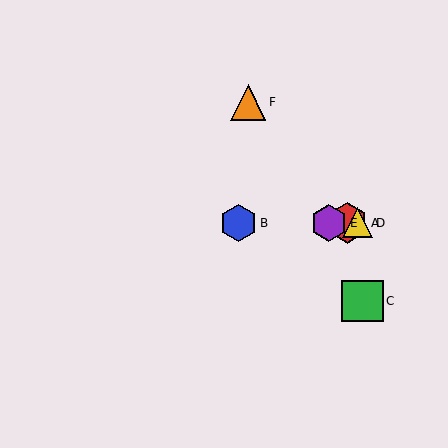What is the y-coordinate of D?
Object D is at y≈223.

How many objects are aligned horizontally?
4 objects (A, B, D, E) are aligned horizontally.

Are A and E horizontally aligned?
Yes, both are at y≈223.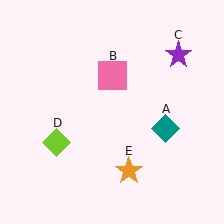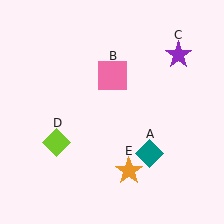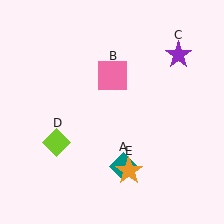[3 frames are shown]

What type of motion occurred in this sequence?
The teal diamond (object A) rotated clockwise around the center of the scene.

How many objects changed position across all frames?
1 object changed position: teal diamond (object A).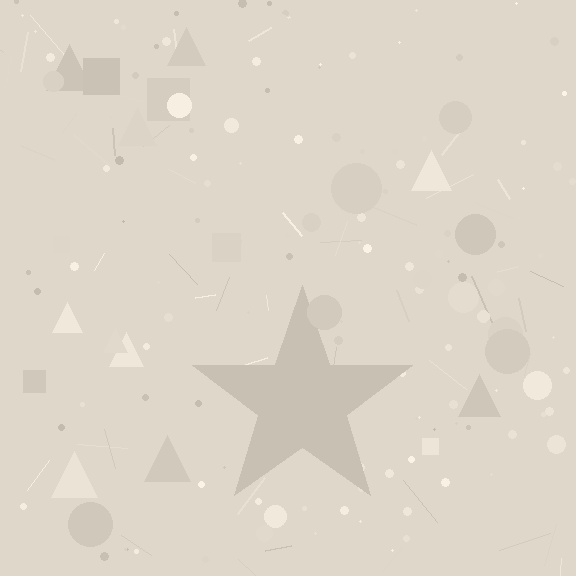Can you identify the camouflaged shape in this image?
The camouflaged shape is a star.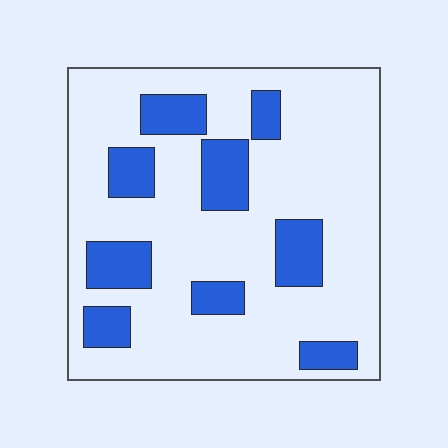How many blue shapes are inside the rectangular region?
9.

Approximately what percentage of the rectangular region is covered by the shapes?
Approximately 20%.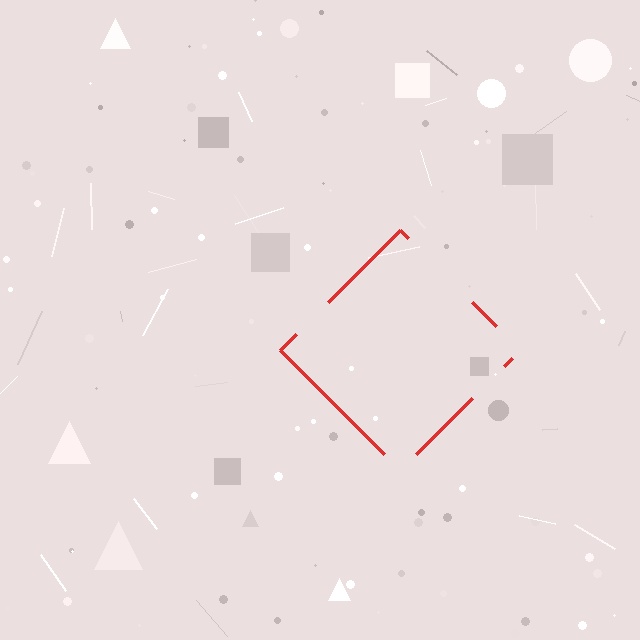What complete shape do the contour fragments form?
The contour fragments form a diamond.